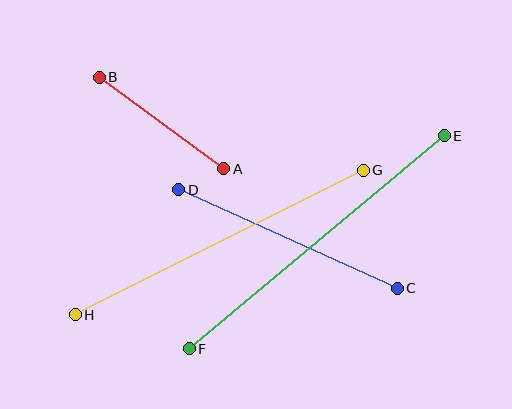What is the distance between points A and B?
The distance is approximately 154 pixels.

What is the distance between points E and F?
The distance is approximately 332 pixels.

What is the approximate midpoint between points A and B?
The midpoint is at approximately (162, 123) pixels.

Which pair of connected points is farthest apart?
Points E and F are farthest apart.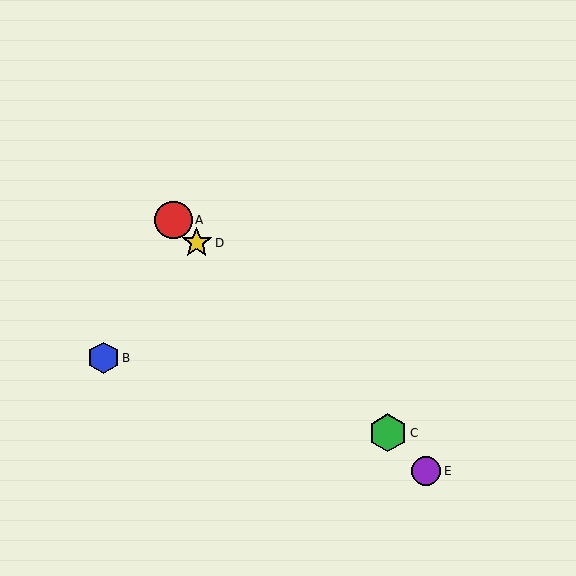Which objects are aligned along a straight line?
Objects A, C, D, E are aligned along a straight line.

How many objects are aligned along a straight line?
4 objects (A, C, D, E) are aligned along a straight line.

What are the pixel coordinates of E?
Object E is at (426, 471).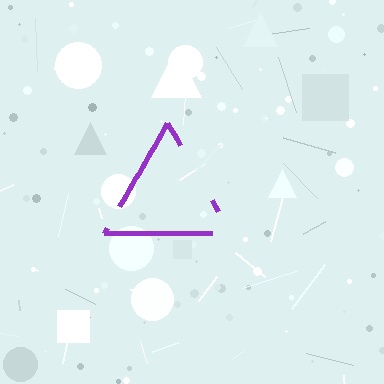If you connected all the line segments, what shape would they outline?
They would outline a triangle.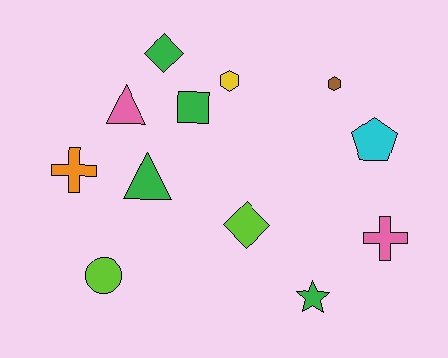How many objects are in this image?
There are 12 objects.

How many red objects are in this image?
There are no red objects.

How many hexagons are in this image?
There are 2 hexagons.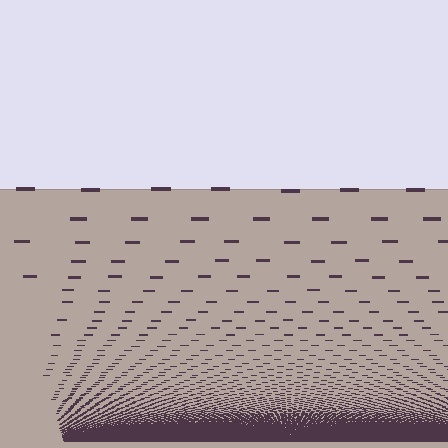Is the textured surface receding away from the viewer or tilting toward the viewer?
The surface appears to tilt toward the viewer. Texture elements get larger and sparser toward the top.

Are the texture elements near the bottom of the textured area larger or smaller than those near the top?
Smaller. The gradient is inverted — elements near the bottom are smaller and denser.